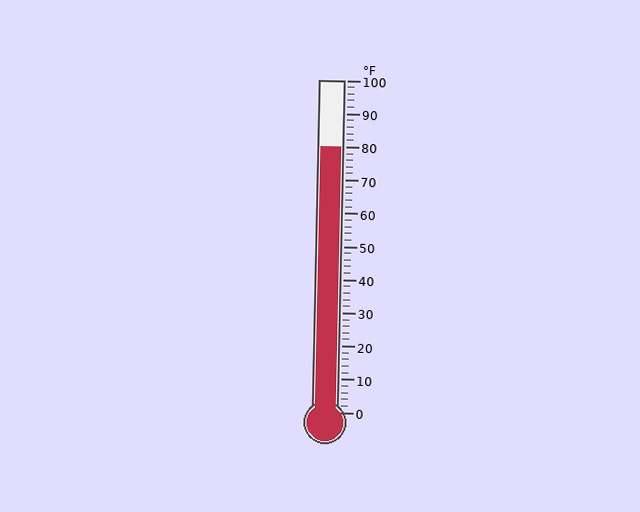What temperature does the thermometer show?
The thermometer shows approximately 80°F.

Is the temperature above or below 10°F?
The temperature is above 10°F.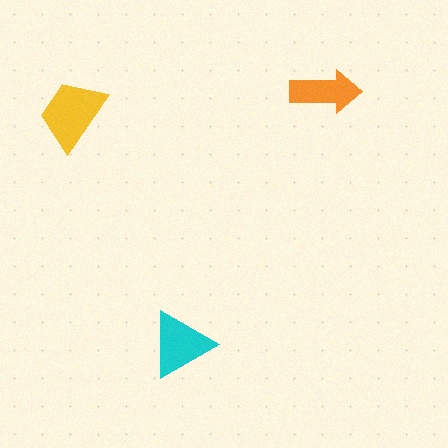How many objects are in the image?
There are 3 objects in the image.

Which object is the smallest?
The orange arrow.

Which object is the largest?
The yellow trapezoid.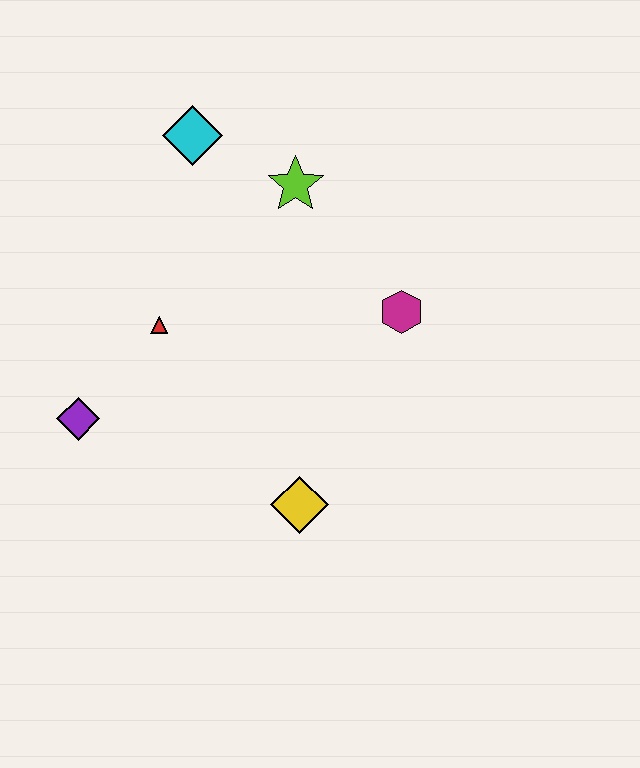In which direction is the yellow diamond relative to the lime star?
The yellow diamond is below the lime star.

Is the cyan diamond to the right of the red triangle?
Yes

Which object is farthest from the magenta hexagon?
The purple diamond is farthest from the magenta hexagon.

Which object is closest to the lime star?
The cyan diamond is closest to the lime star.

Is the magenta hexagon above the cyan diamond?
No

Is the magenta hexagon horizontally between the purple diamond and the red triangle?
No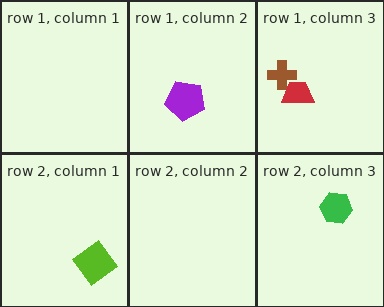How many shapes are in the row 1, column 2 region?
1.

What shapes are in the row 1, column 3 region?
The brown cross, the red trapezoid.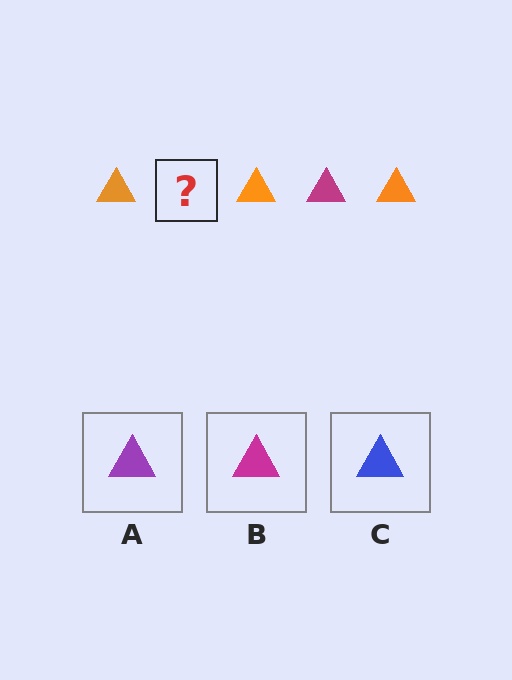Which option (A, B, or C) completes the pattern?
B.